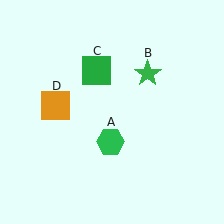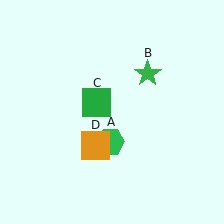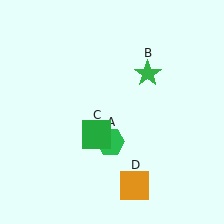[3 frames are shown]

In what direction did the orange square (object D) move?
The orange square (object D) moved down and to the right.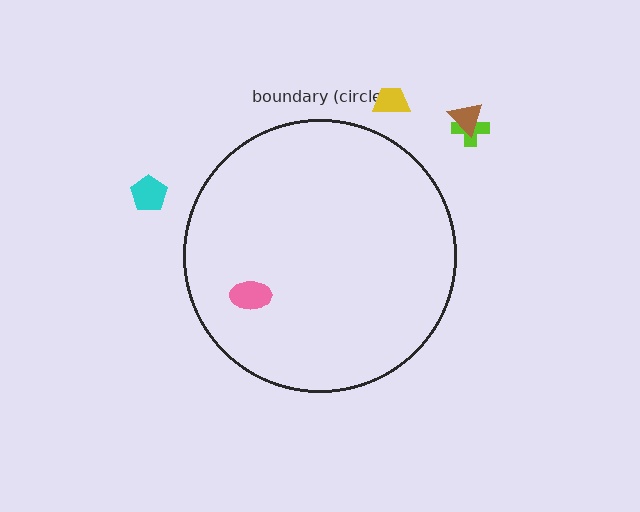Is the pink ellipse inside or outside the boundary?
Inside.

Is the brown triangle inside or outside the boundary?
Outside.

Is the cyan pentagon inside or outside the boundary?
Outside.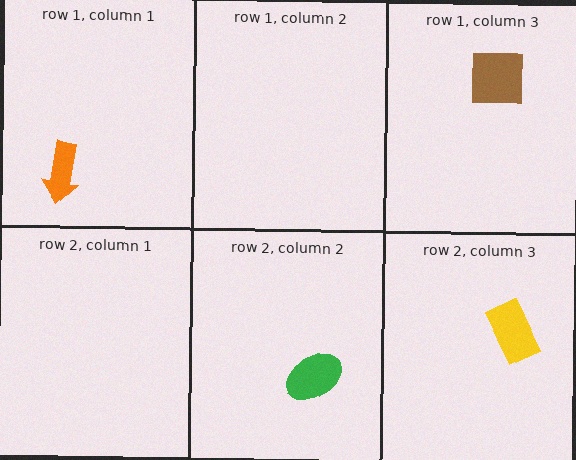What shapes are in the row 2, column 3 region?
The yellow rectangle.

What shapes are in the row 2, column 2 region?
The green ellipse.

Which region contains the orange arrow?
The row 1, column 1 region.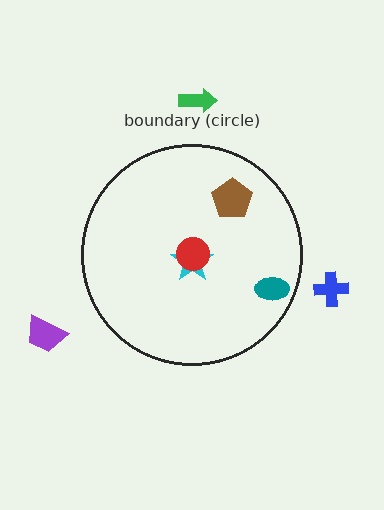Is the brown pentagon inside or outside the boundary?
Inside.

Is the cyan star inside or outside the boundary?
Inside.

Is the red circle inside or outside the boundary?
Inside.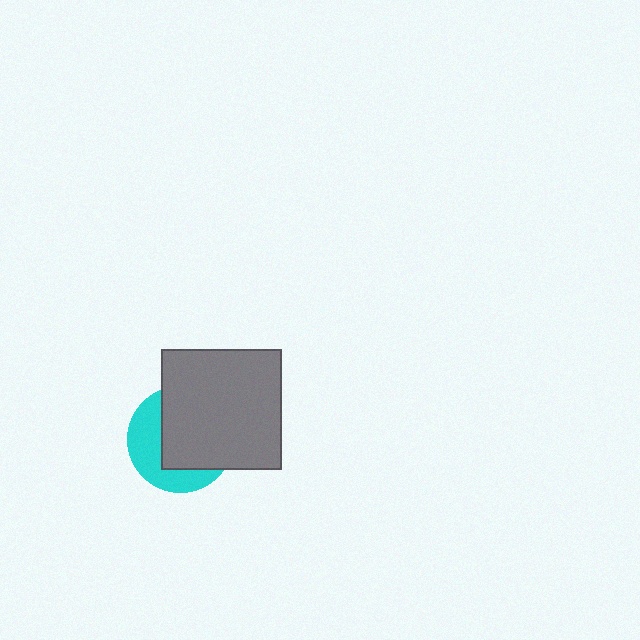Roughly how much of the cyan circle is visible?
A small part of it is visible (roughly 41%).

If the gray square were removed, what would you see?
You would see the complete cyan circle.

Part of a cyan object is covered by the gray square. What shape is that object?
It is a circle.